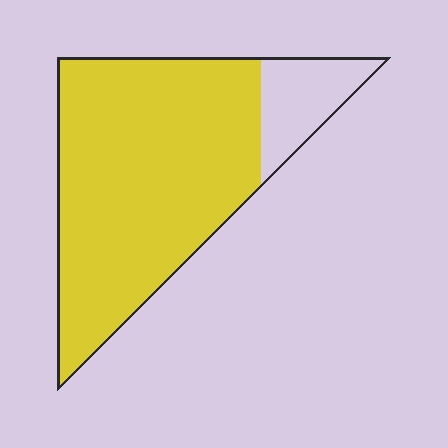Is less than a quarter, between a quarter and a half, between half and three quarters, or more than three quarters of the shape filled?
More than three quarters.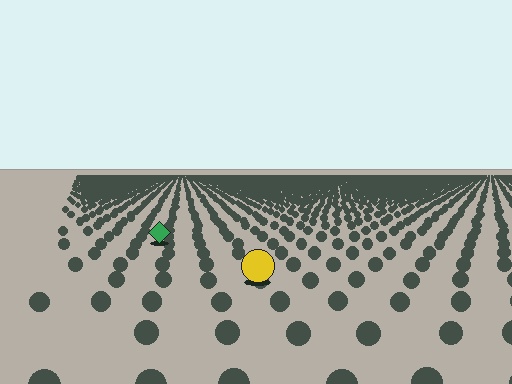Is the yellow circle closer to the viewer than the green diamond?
Yes. The yellow circle is closer — you can tell from the texture gradient: the ground texture is coarser near it.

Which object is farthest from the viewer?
The green diamond is farthest from the viewer. It appears smaller and the ground texture around it is denser.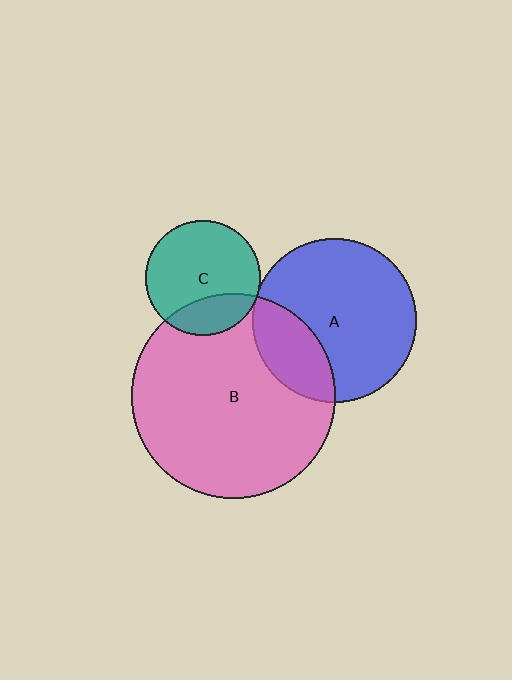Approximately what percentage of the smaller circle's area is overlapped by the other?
Approximately 25%.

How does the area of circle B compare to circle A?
Approximately 1.6 times.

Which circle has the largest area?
Circle B (pink).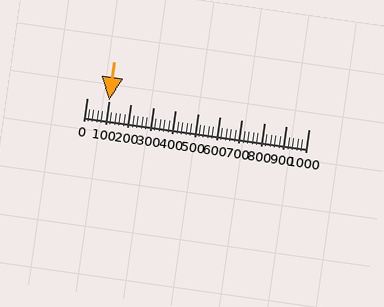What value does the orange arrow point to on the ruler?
The orange arrow points to approximately 100.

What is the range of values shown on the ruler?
The ruler shows values from 0 to 1000.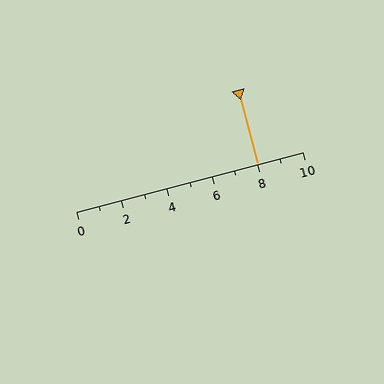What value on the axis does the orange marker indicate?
The marker indicates approximately 8.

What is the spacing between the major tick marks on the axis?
The major ticks are spaced 2 apart.